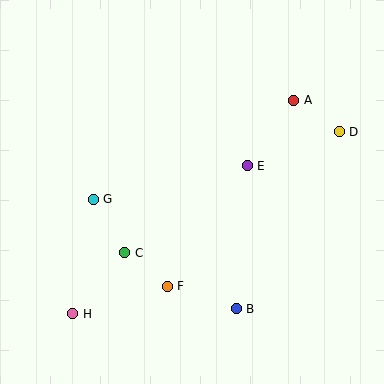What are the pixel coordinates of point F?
Point F is at (167, 286).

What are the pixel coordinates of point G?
Point G is at (93, 199).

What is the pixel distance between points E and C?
The distance between E and C is 150 pixels.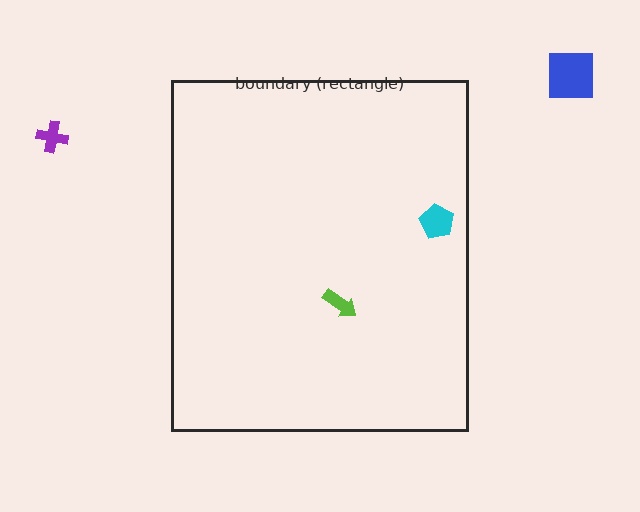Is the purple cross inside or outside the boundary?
Outside.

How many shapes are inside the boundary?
2 inside, 2 outside.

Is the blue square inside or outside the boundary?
Outside.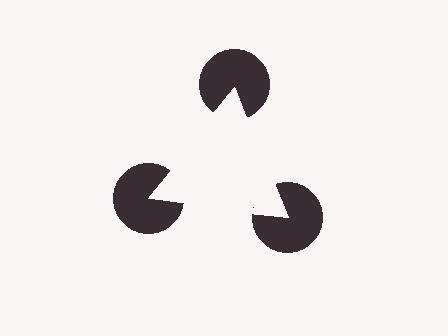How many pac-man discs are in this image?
There are 3 — one at each vertex of the illusory triangle.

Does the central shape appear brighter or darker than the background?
It typically appears slightly brighter than the background, even though no actual brightness change is drawn.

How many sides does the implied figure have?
3 sides.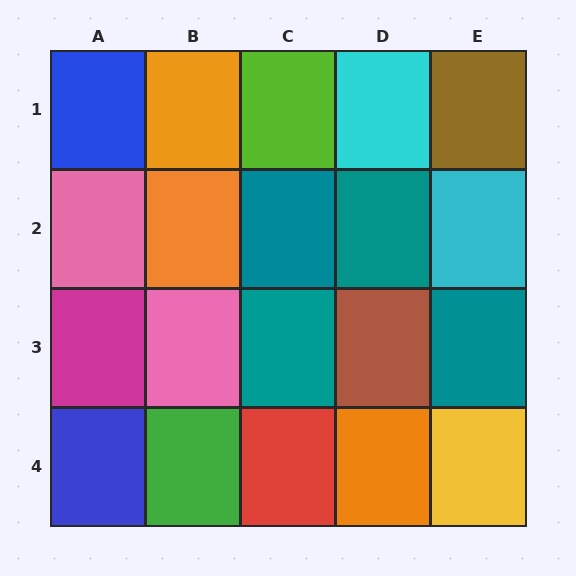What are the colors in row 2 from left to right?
Pink, orange, teal, teal, cyan.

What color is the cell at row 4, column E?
Yellow.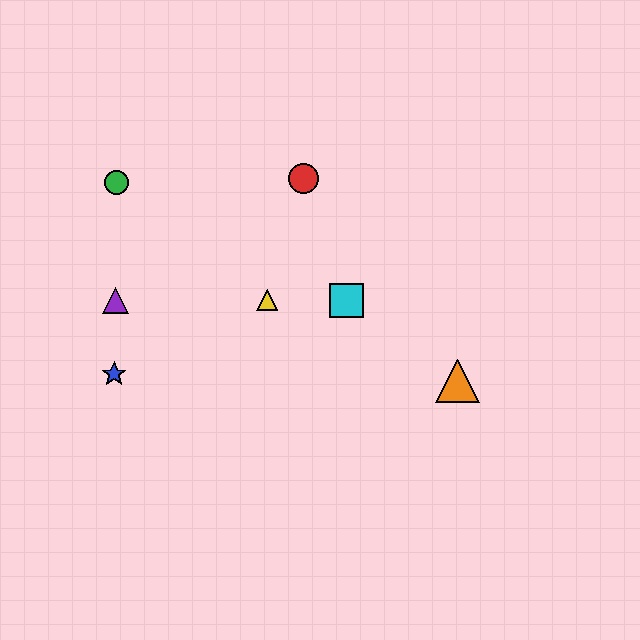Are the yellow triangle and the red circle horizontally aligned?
No, the yellow triangle is at y≈300 and the red circle is at y≈178.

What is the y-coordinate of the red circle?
The red circle is at y≈178.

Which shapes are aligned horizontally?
The yellow triangle, the purple triangle, the cyan square are aligned horizontally.